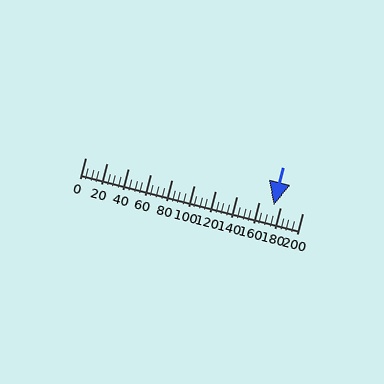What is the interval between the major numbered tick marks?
The major tick marks are spaced 20 units apart.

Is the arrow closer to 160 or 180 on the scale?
The arrow is closer to 180.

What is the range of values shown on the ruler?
The ruler shows values from 0 to 200.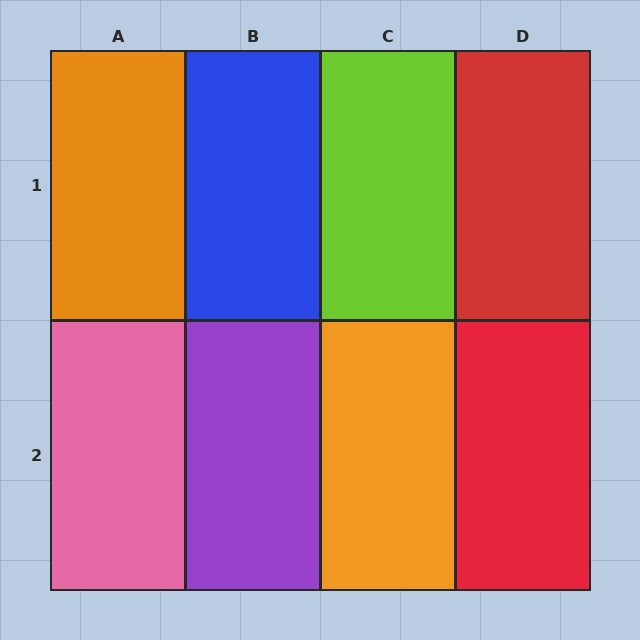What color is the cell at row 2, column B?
Purple.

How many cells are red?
2 cells are red.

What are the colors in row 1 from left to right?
Orange, blue, lime, red.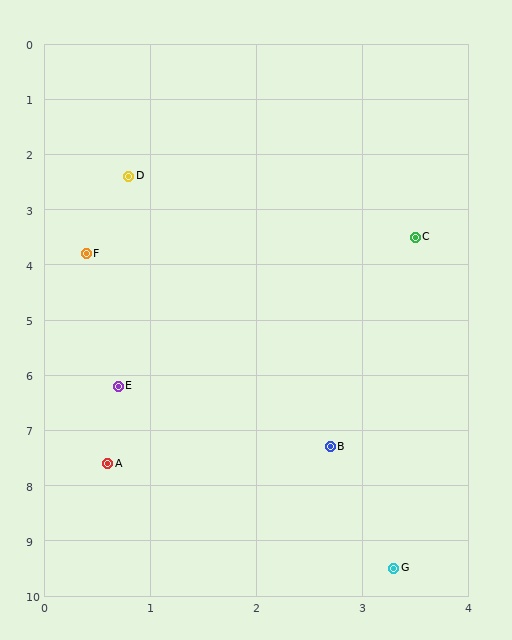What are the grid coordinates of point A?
Point A is at approximately (0.6, 7.6).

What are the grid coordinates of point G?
Point G is at approximately (3.3, 9.5).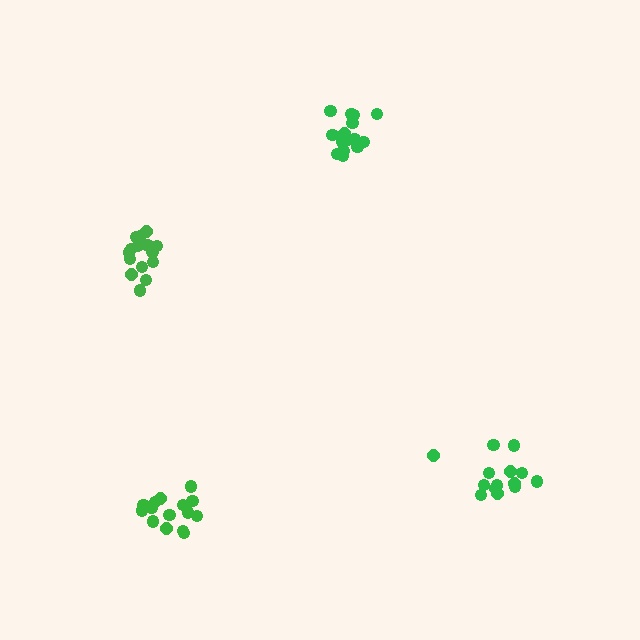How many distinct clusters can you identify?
There are 4 distinct clusters.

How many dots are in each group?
Group 1: 16 dots, Group 2: 16 dots, Group 3: 14 dots, Group 4: 15 dots (61 total).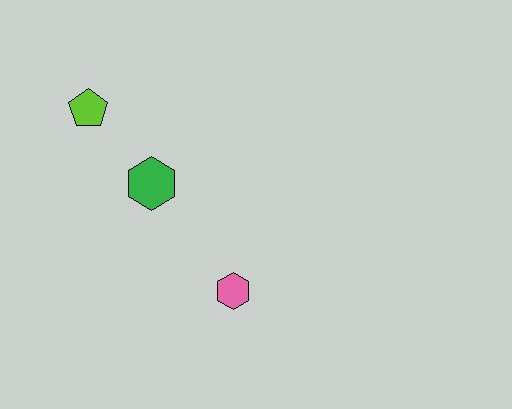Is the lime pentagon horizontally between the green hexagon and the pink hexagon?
No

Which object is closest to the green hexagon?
The lime pentagon is closest to the green hexagon.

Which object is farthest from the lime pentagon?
The pink hexagon is farthest from the lime pentagon.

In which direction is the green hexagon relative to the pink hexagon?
The green hexagon is above the pink hexagon.